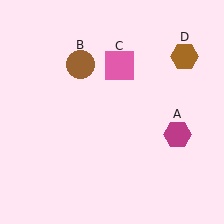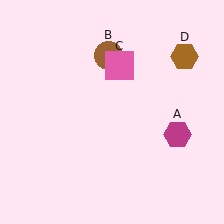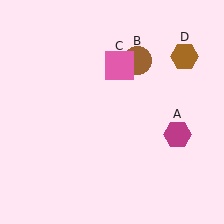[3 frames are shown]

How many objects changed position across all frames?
1 object changed position: brown circle (object B).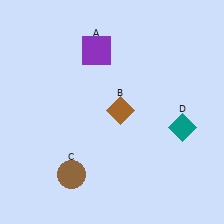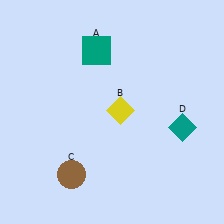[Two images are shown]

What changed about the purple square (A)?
In Image 1, A is purple. In Image 2, it changed to teal.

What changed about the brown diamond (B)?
In Image 1, B is brown. In Image 2, it changed to yellow.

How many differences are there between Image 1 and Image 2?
There are 2 differences between the two images.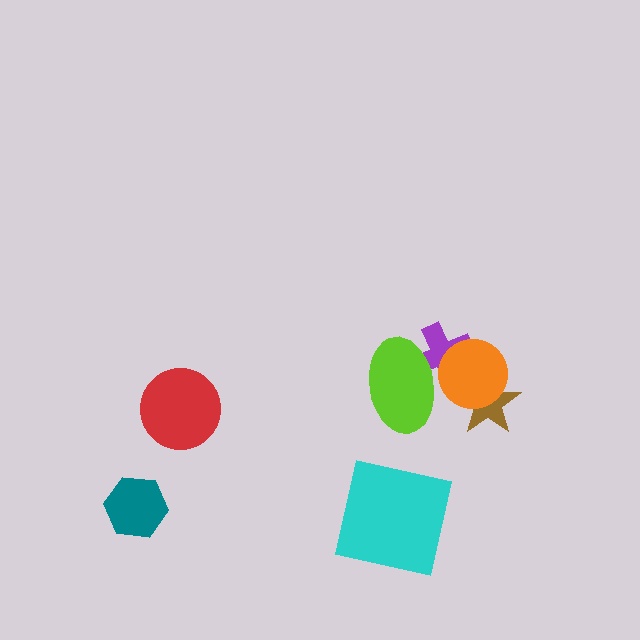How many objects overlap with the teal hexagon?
0 objects overlap with the teal hexagon.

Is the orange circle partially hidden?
Yes, it is partially covered by another shape.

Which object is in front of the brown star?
The orange circle is in front of the brown star.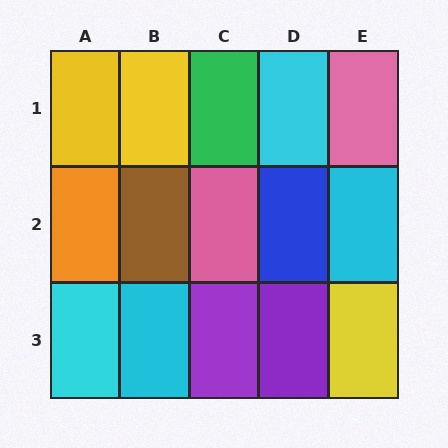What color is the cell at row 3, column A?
Cyan.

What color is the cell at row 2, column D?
Blue.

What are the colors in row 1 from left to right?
Yellow, yellow, green, cyan, pink.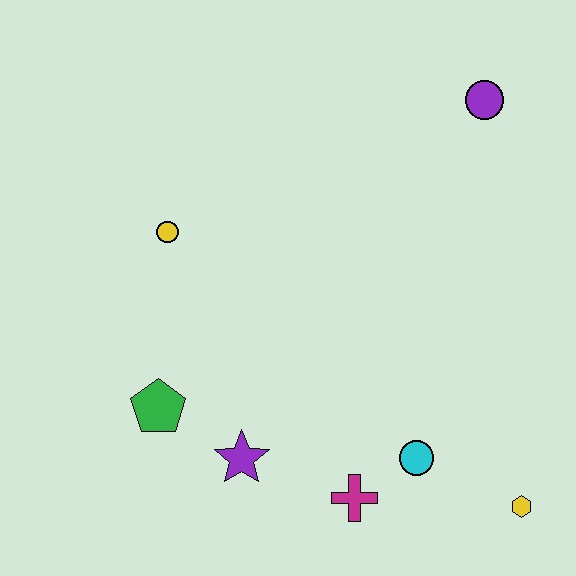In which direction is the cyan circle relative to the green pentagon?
The cyan circle is to the right of the green pentagon.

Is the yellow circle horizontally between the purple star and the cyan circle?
No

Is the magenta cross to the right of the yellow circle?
Yes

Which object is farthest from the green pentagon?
The purple circle is farthest from the green pentagon.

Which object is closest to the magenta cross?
The cyan circle is closest to the magenta cross.